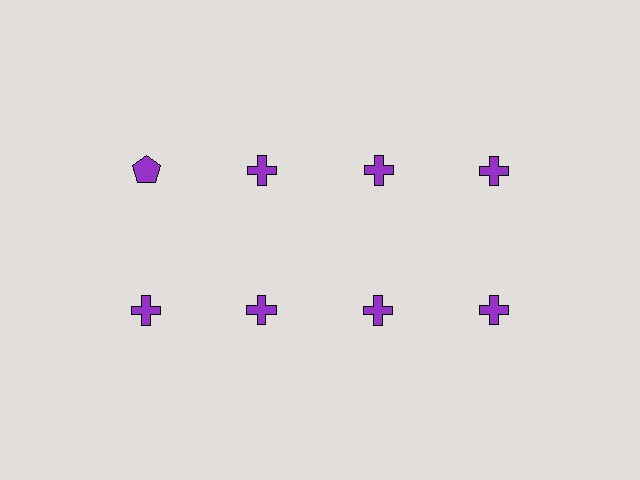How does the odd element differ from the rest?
It has a different shape: pentagon instead of cross.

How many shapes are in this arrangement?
There are 8 shapes arranged in a grid pattern.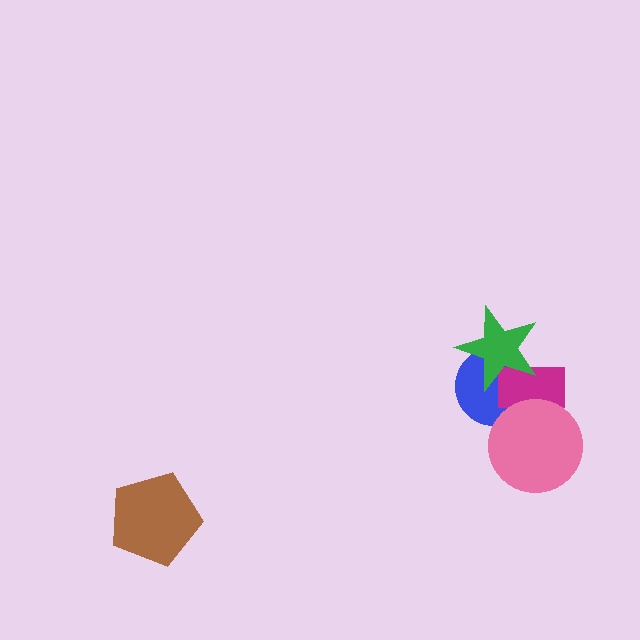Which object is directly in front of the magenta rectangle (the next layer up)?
The pink circle is directly in front of the magenta rectangle.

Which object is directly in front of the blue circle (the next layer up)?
The magenta rectangle is directly in front of the blue circle.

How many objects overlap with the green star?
2 objects overlap with the green star.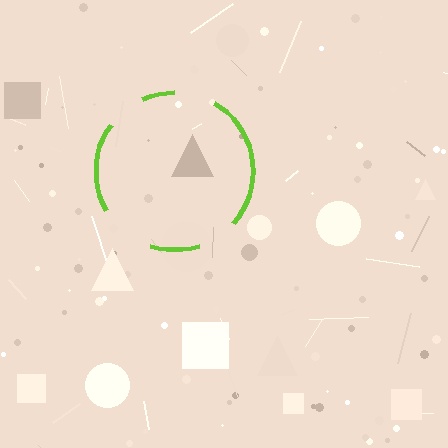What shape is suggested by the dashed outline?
The dashed outline suggests a circle.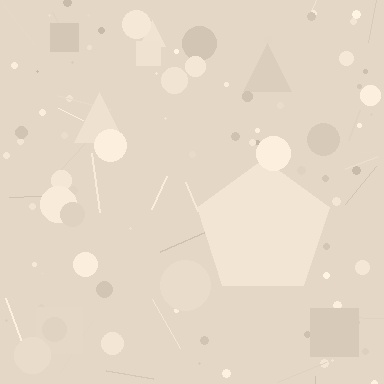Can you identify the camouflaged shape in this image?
The camouflaged shape is a pentagon.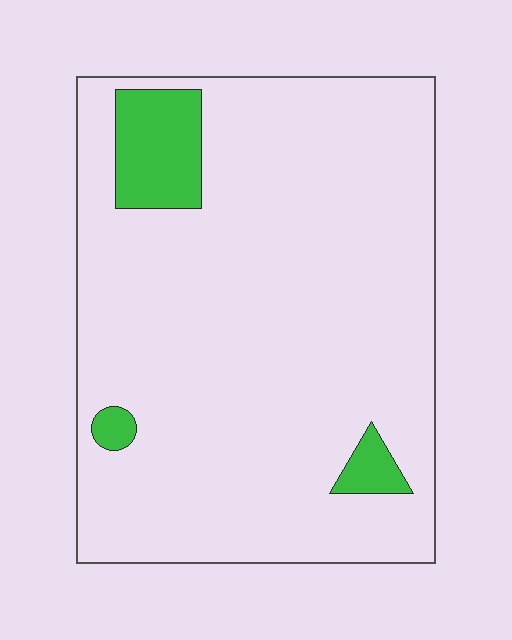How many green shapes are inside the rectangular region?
3.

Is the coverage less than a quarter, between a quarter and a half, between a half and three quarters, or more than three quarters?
Less than a quarter.